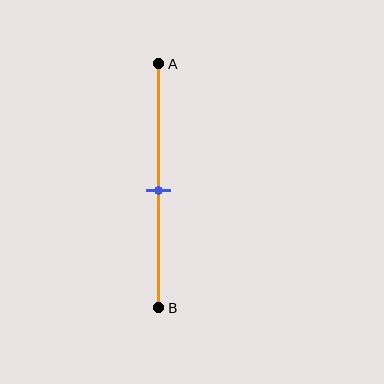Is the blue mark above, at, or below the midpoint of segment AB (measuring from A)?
The blue mark is approximately at the midpoint of segment AB.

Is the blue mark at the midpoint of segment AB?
Yes, the mark is approximately at the midpoint.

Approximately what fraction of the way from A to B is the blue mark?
The blue mark is approximately 50% of the way from A to B.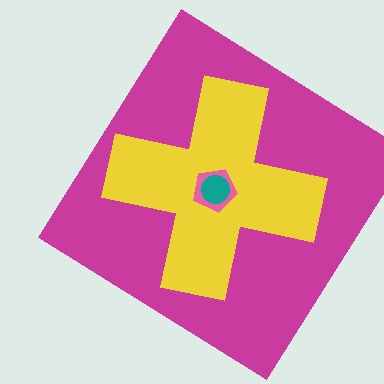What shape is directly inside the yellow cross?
The pink pentagon.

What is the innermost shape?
The teal circle.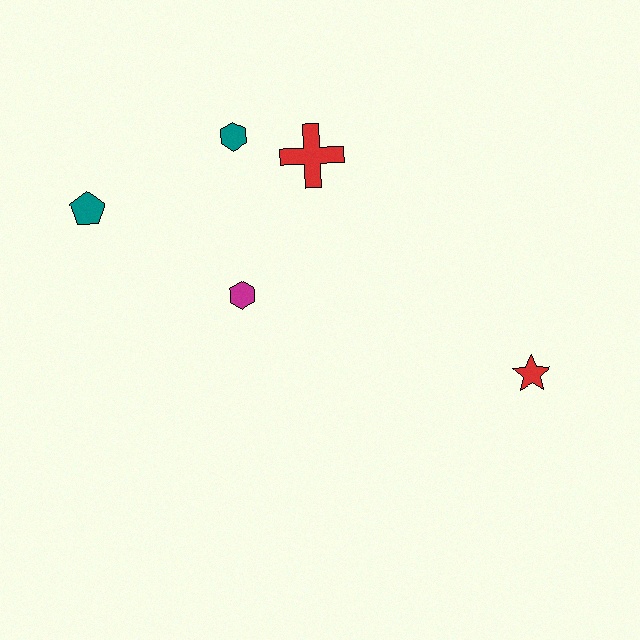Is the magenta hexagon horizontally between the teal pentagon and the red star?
Yes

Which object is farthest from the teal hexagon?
The red star is farthest from the teal hexagon.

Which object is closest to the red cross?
The teal hexagon is closest to the red cross.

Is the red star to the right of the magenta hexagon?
Yes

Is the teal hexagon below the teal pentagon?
No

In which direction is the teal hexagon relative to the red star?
The teal hexagon is to the left of the red star.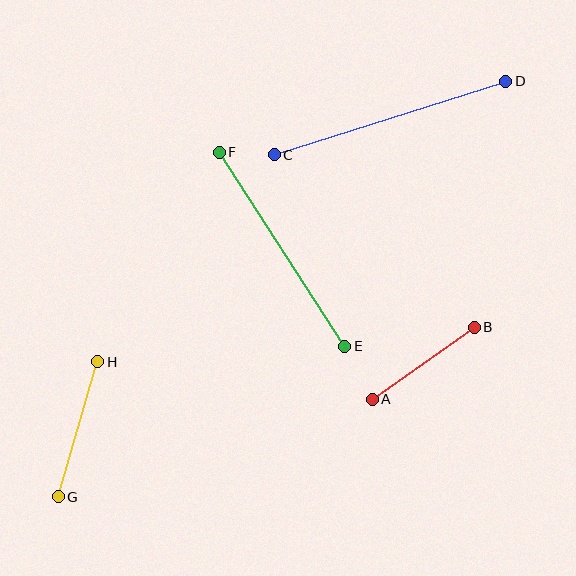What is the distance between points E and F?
The distance is approximately 231 pixels.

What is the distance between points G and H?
The distance is approximately 141 pixels.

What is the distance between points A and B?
The distance is approximately 125 pixels.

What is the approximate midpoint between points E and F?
The midpoint is at approximately (282, 249) pixels.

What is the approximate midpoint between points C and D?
The midpoint is at approximately (390, 118) pixels.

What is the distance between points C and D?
The distance is approximately 243 pixels.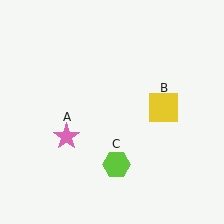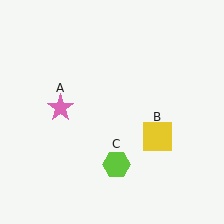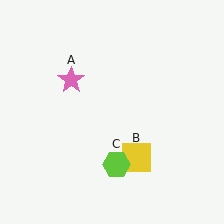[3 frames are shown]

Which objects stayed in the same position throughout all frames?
Lime hexagon (object C) remained stationary.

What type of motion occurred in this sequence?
The pink star (object A), yellow square (object B) rotated clockwise around the center of the scene.